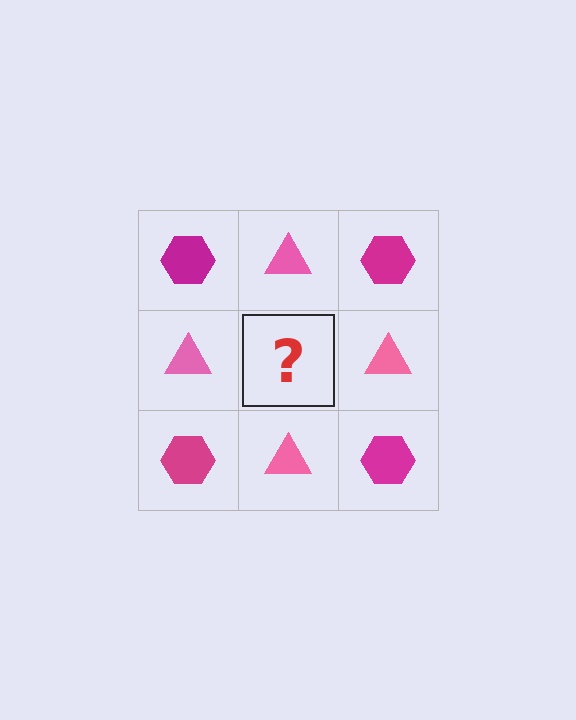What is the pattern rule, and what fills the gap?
The rule is that it alternates magenta hexagon and pink triangle in a checkerboard pattern. The gap should be filled with a magenta hexagon.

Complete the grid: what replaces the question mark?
The question mark should be replaced with a magenta hexagon.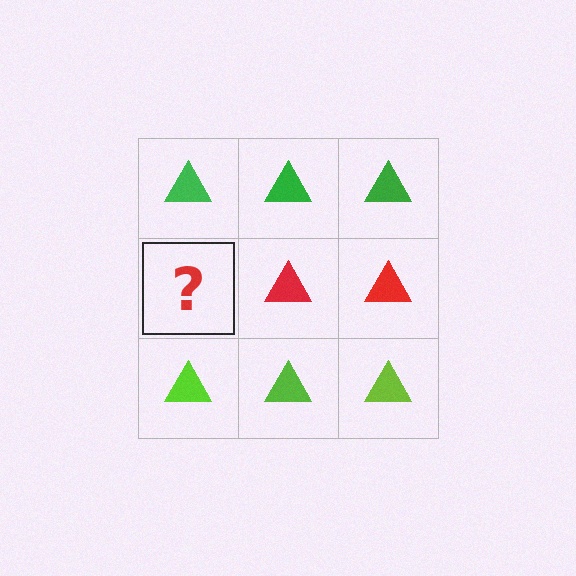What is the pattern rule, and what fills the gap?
The rule is that each row has a consistent color. The gap should be filled with a red triangle.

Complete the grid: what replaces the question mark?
The question mark should be replaced with a red triangle.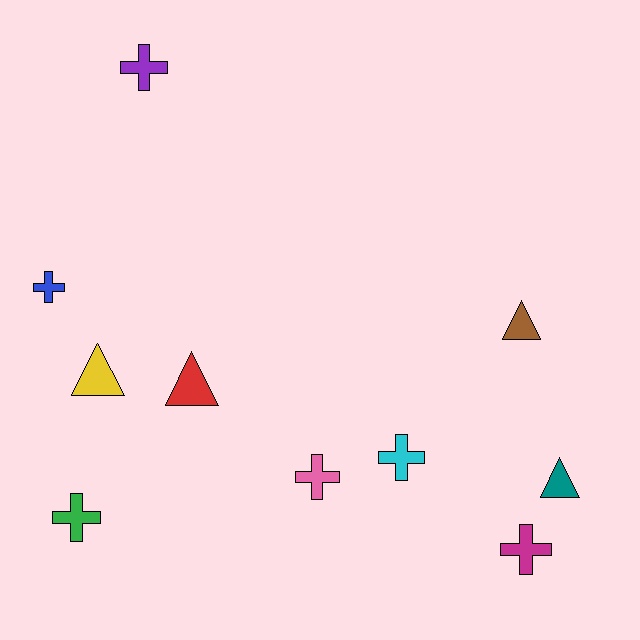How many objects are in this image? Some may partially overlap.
There are 10 objects.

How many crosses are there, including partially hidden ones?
There are 6 crosses.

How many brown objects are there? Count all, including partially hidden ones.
There is 1 brown object.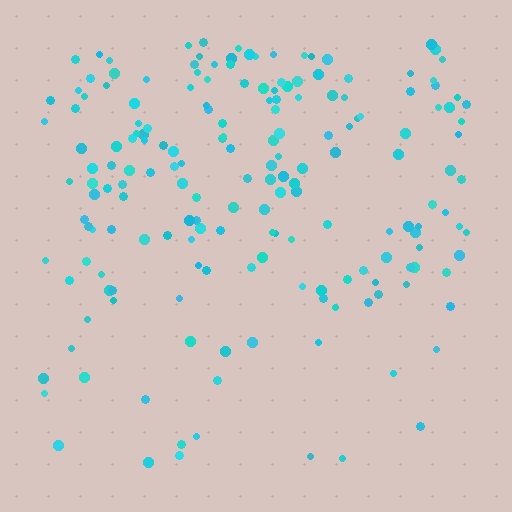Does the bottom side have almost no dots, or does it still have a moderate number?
Still a moderate number, just noticeably fewer than the top.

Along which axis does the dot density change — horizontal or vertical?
Vertical.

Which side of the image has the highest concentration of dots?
The top.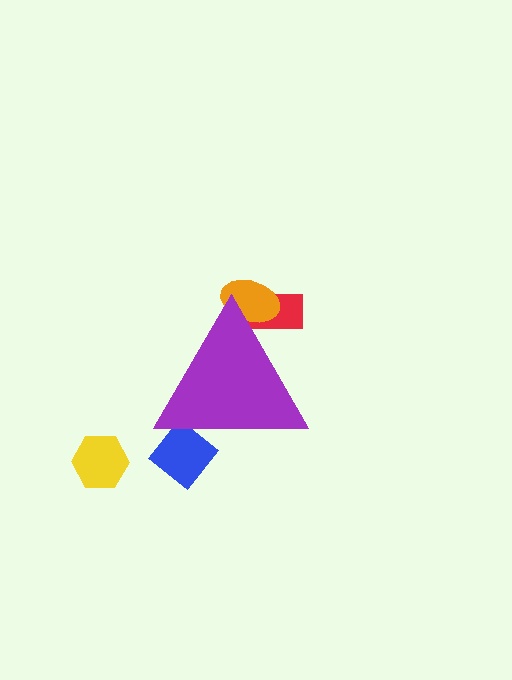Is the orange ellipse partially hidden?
Yes, the orange ellipse is partially hidden behind the purple triangle.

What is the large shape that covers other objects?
A purple triangle.